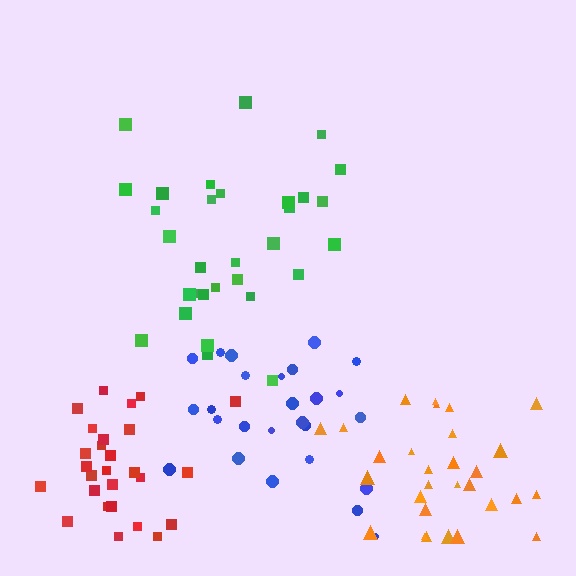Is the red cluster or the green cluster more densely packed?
Red.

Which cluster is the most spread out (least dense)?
Blue.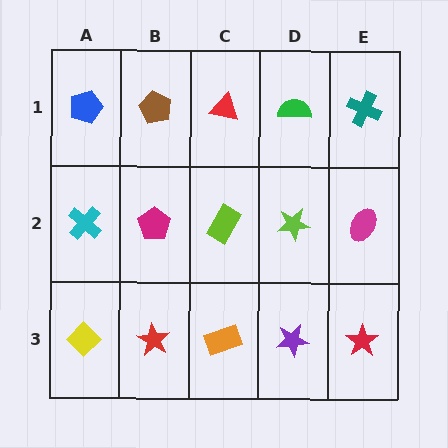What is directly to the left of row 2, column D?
A lime rectangle.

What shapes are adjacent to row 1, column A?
A cyan cross (row 2, column A), a brown pentagon (row 1, column B).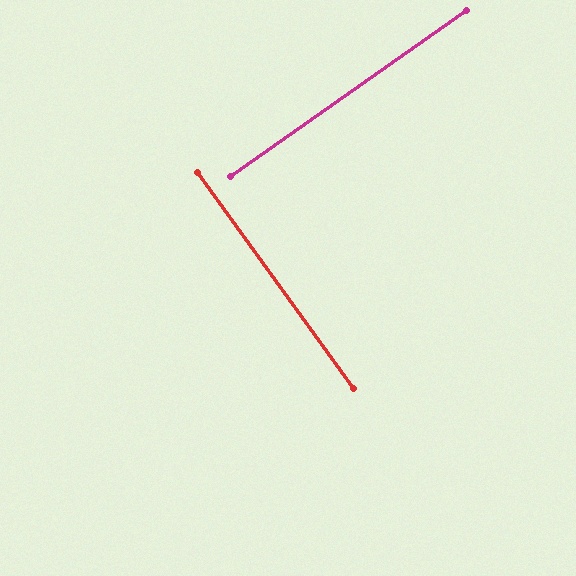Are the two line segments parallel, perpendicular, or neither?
Perpendicular — they meet at approximately 89°.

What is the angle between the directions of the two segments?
Approximately 89 degrees.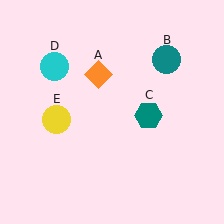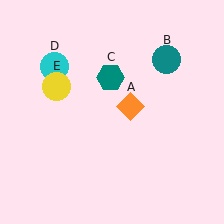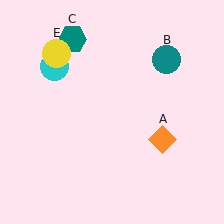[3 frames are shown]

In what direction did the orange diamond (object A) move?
The orange diamond (object A) moved down and to the right.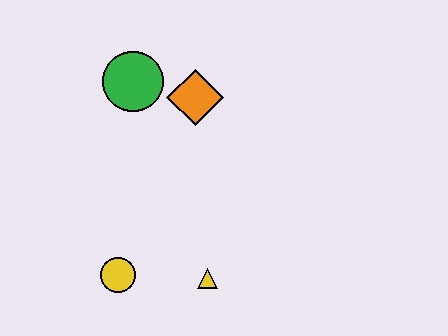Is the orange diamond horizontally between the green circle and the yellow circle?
No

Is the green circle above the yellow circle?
Yes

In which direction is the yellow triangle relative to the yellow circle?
The yellow triangle is to the right of the yellow circle.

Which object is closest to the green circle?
The orange diamond is closest to the green circle.